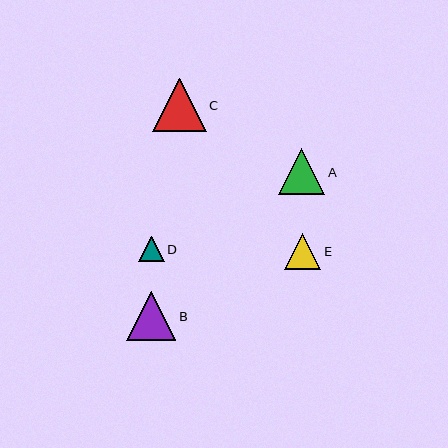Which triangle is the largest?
Triangle C is the largest with a size of approximately 53 pixels.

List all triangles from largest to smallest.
From largest to smallest: C, B, A, E, D.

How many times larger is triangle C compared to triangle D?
Triangle C is approximately 2.1 times the size of triangle D.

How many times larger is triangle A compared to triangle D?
Triangle A is approximately 1.8 times the size of triangle D.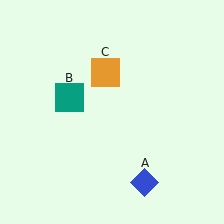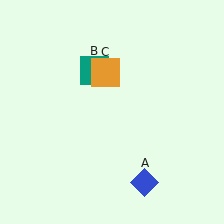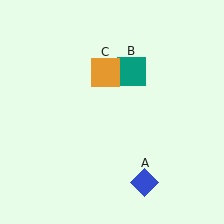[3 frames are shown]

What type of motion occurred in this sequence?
The teal square (object B) rotated clockwise around the center of the scene.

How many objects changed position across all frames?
1 object changed position: teal square (object B).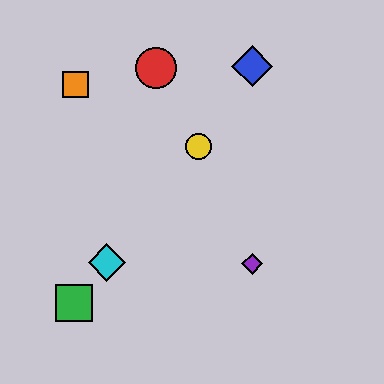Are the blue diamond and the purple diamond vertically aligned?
Yes, both are at x≈252.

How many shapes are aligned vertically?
2 shapes (the blue diamond, the purple diamond) are aligned vertically.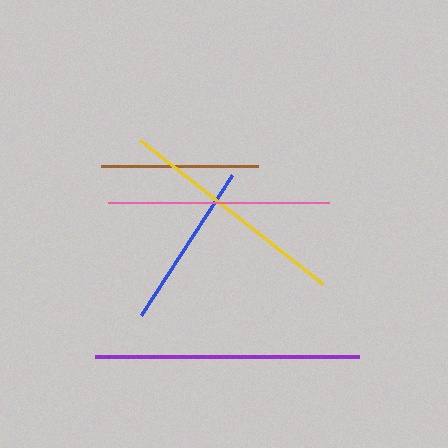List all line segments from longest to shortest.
From longest to shortest: purple, yellow, pink, blue, brown.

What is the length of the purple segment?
The purple segment is approximately 264 pixels long.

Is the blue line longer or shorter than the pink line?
The pink line is longer than the blue line.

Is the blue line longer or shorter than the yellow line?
The yellow line is longer than the blue line.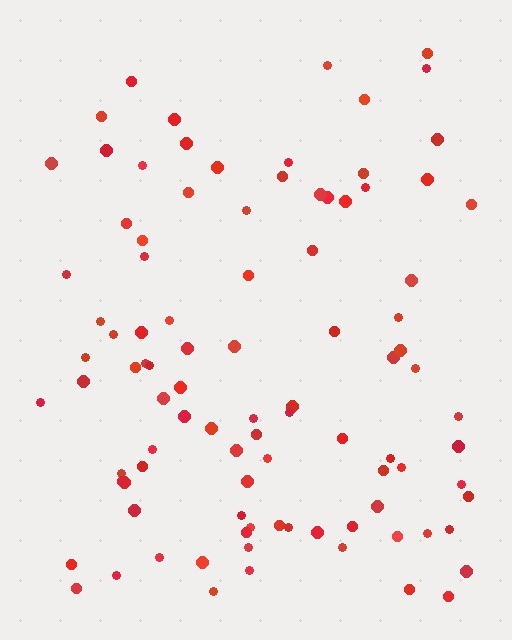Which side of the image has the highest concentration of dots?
The bottom.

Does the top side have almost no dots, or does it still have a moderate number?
Still a moderate number, just noticeably fewer than the bottom.